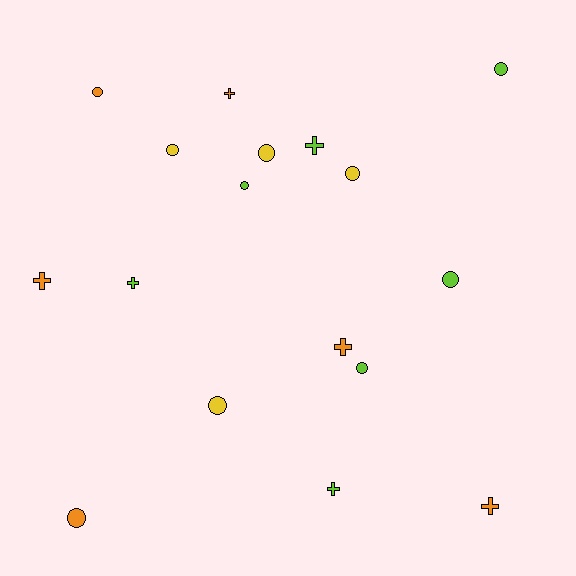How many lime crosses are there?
There are 3 lime crosses.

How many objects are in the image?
There are 17 objects.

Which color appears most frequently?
Lime, with 7 objects.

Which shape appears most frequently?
Circle, with 10 objects.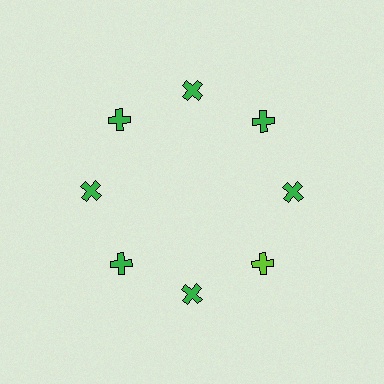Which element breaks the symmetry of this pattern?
The lime cross at roughly the 4 o'clock position breaks the symmetry. All other shapes are green crosses.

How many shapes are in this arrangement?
There are 8 shapes arranged in a ring pattern.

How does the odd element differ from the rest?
It has a different color: lime instead of green.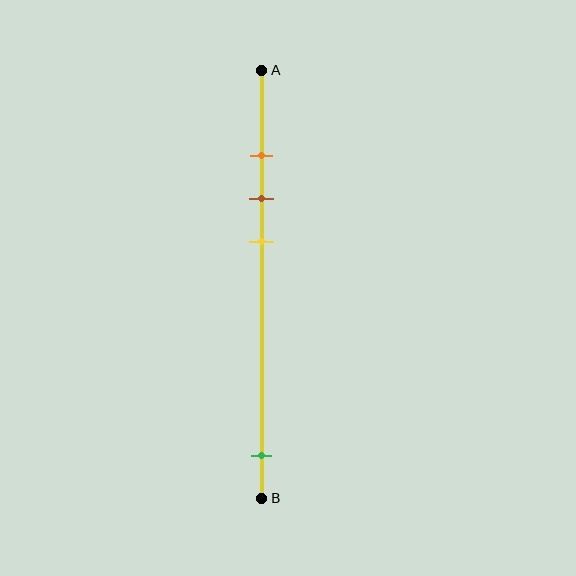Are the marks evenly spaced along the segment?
No, the marks are not evenly spaced.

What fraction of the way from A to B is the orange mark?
The orange mark is approximately 20% (0.2) of the way from A to B.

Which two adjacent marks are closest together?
The orange and brown marks are the closest adjacent pair.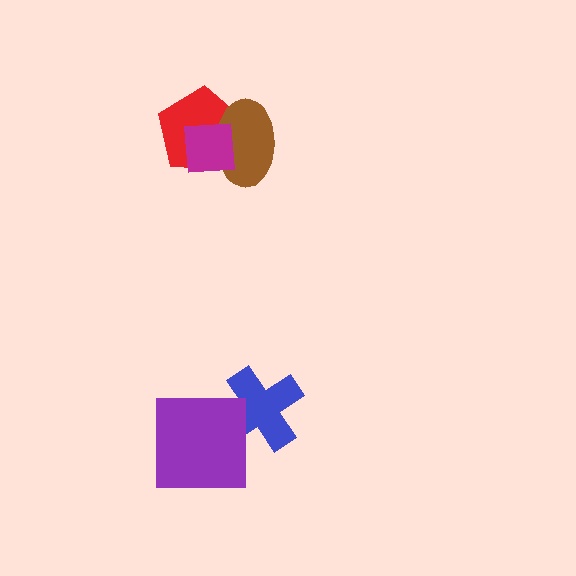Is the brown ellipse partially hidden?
Yes, it is partially covered by another shape.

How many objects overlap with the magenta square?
2 objects overlap with the magenta square.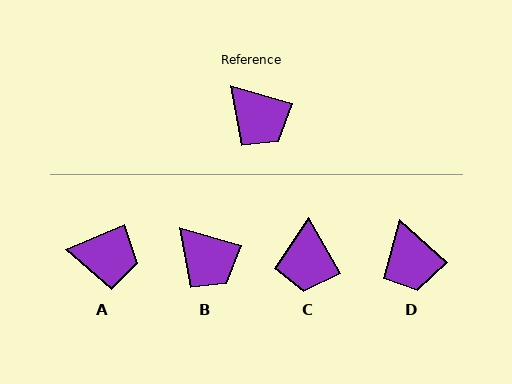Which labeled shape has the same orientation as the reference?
B.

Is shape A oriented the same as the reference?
No, it is off by about 38 degrees.